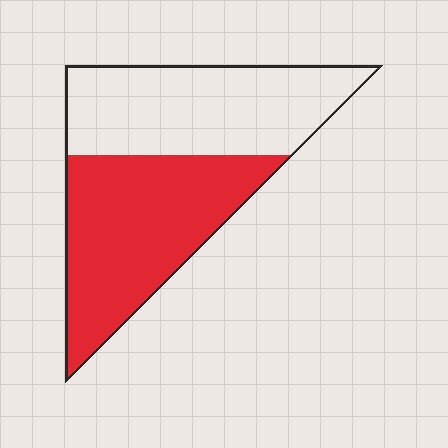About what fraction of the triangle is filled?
About one half (1/2).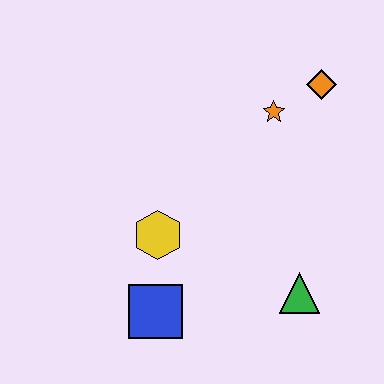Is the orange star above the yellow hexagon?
Yes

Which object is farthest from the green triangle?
The orange diamond is farthest from the green triangle.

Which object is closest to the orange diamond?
The orange star is closest to the orange diamond.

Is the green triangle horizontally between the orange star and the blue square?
No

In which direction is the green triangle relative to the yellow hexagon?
The green triangle is to the right of the yellow hexagon.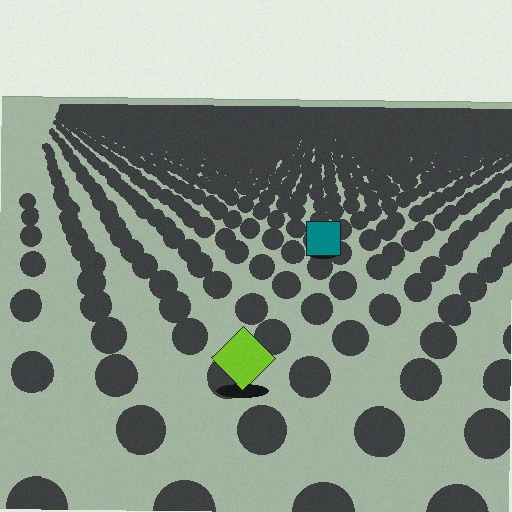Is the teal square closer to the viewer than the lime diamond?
No. The lime diamond is closer — you can tell from the texture gradient: the ground texture is coarser near it.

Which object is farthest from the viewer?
The teal square is farthest from the viewer. It appears smaller and the ground texture around it is denser.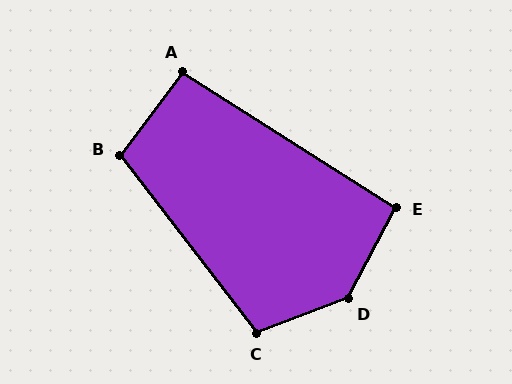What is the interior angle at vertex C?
Approximately 107 degrees (obtuse).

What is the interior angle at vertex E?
Approximately 95 degrees (approximately right).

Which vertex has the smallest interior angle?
A, at approximately 94 degrees.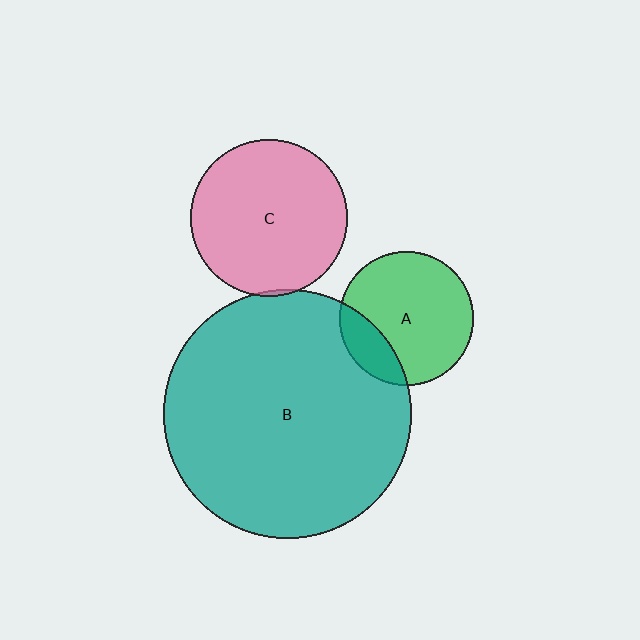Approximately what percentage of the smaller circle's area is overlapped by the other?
Approximately 5%.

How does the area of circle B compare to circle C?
Approximately 2.5 times.